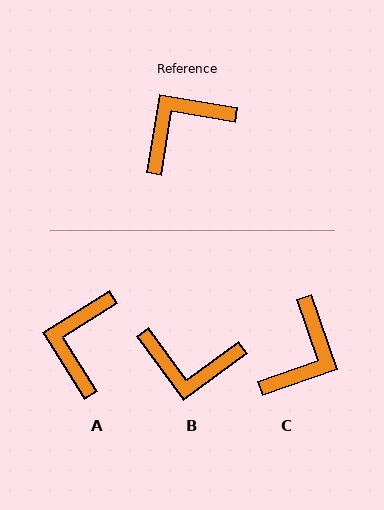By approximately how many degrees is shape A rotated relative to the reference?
Approximately 42 degrees counter-clockwise.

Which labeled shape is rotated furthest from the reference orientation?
C, about 151 degrees away.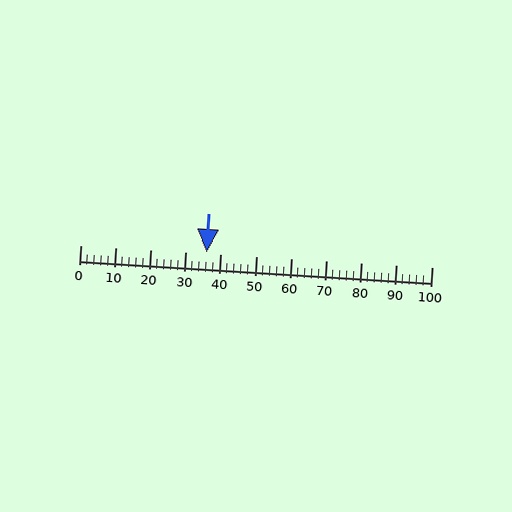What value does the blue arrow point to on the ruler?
The blue arrow points to approximately 36.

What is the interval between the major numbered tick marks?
The major tick marks are spaced 10 units apart.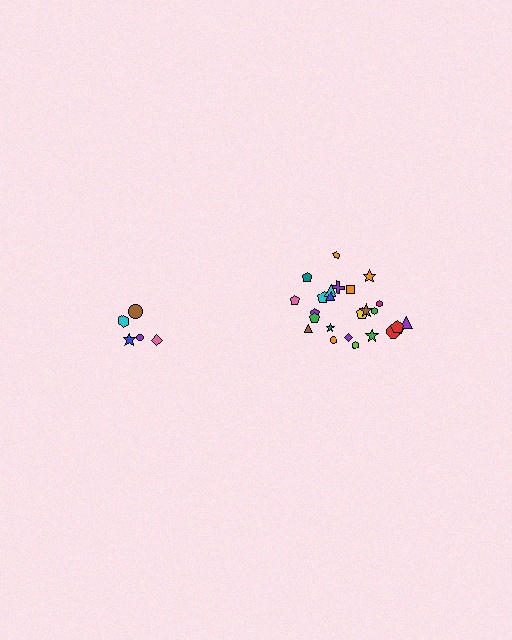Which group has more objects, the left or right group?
The right group.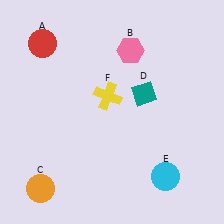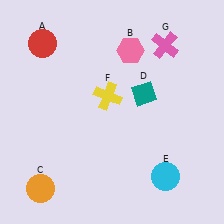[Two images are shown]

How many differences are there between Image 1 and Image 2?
There is 1 difference between the two images.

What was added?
A pink cross (G) was added in Image 2.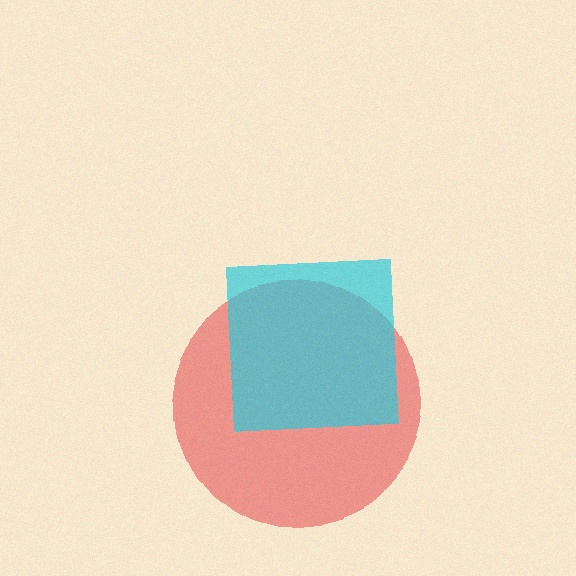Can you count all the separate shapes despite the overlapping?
Yes, there are 2 separate shapes.